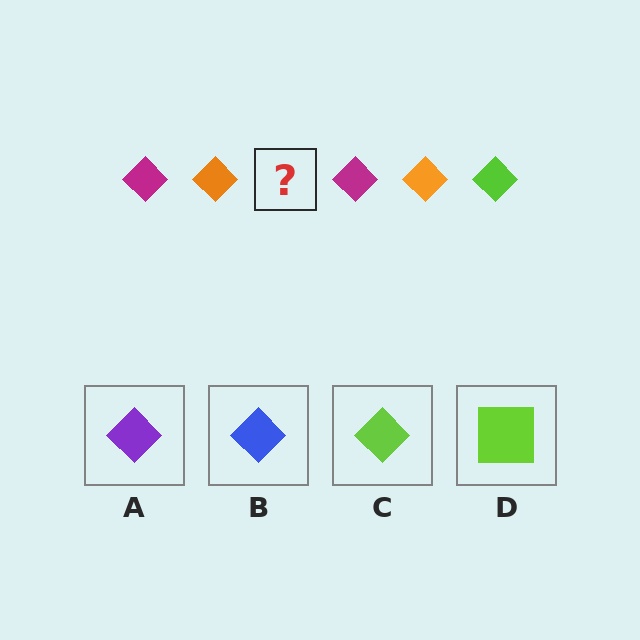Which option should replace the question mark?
Option C.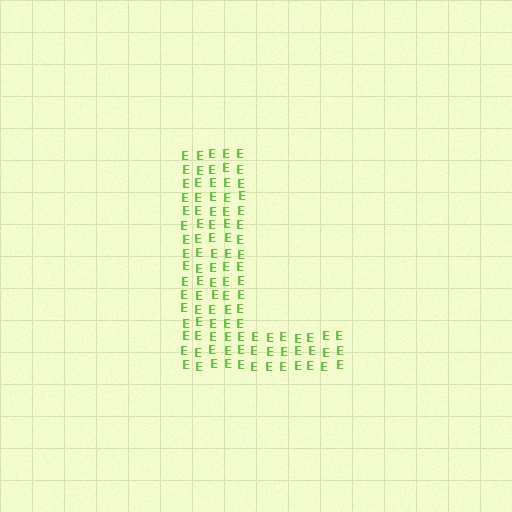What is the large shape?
The large shape is the letter L.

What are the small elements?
The small elements are letter E's.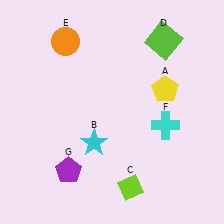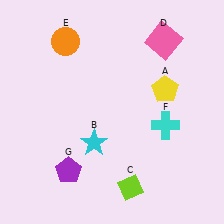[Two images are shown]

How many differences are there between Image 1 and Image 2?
There is 1 difference between the two images.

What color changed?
The square (D) changed from lime in Image 1 to pink in Image 2.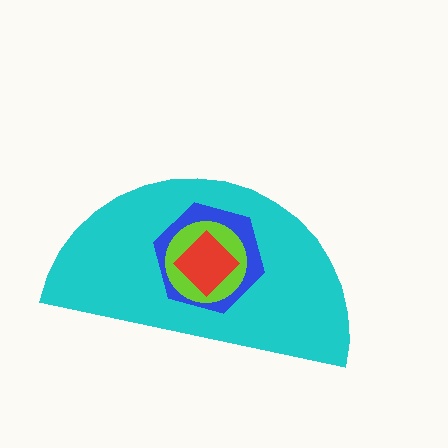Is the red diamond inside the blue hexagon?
Yes.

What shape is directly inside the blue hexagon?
The lime circle.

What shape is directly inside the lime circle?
The red diamond.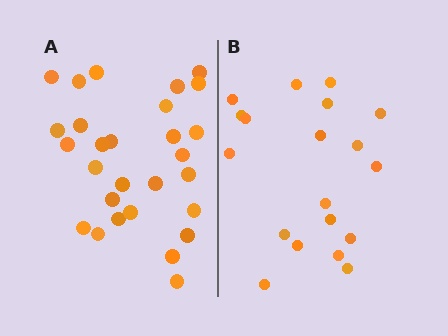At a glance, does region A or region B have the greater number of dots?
Region A (the left region) has more dots.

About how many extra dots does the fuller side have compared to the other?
Region A has roughly 8 or so more dots than region B.